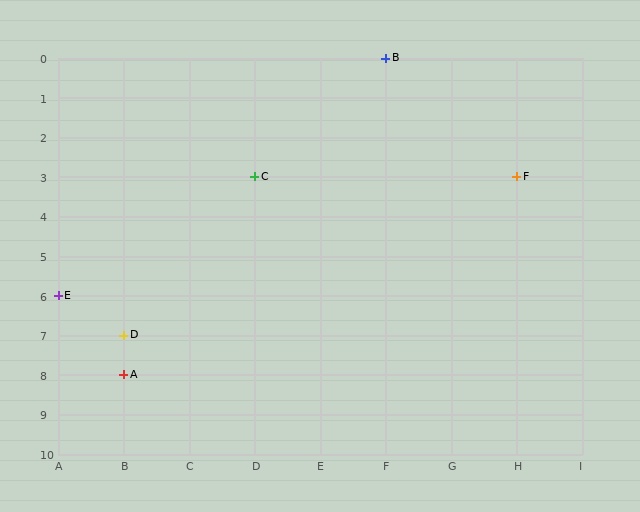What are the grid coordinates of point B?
Point B is at grid coordinates (F, 0).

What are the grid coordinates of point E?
Point E is at grid coordinates (A, 6).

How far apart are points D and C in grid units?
Points D and C are 2 columns and 4 rows apart (about 4.5 grid units diagonally).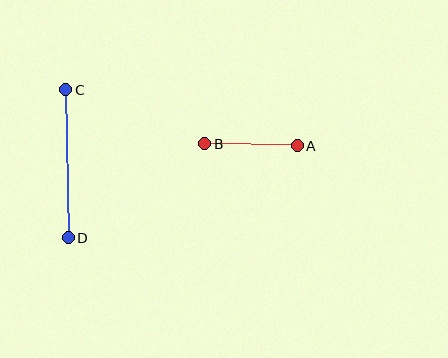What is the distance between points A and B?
The distance is approximately 92 pixels.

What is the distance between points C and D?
The distance is approximately 148 pixels.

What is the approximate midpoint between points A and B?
The midpoint is at approximately (251, 145) pixels.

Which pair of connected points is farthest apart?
Points C and D are farthest apart.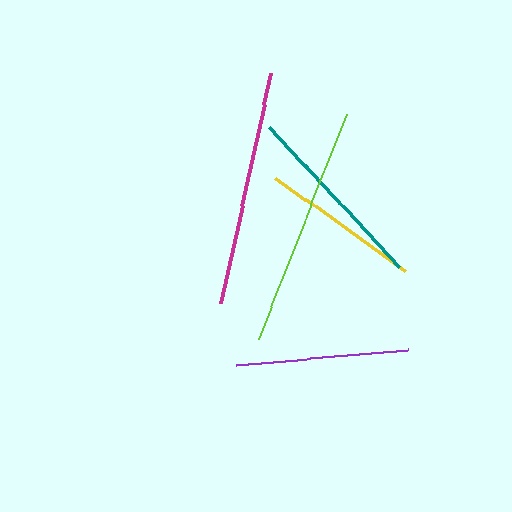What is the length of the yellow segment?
The yellow segment is approximately 160 pixels long.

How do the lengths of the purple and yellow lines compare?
The purple and yellow lines are approximately the same length.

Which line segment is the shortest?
The yellow line is the shortest at approximately 160 pixels.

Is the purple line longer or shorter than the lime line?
The lime line is longer than the purple line.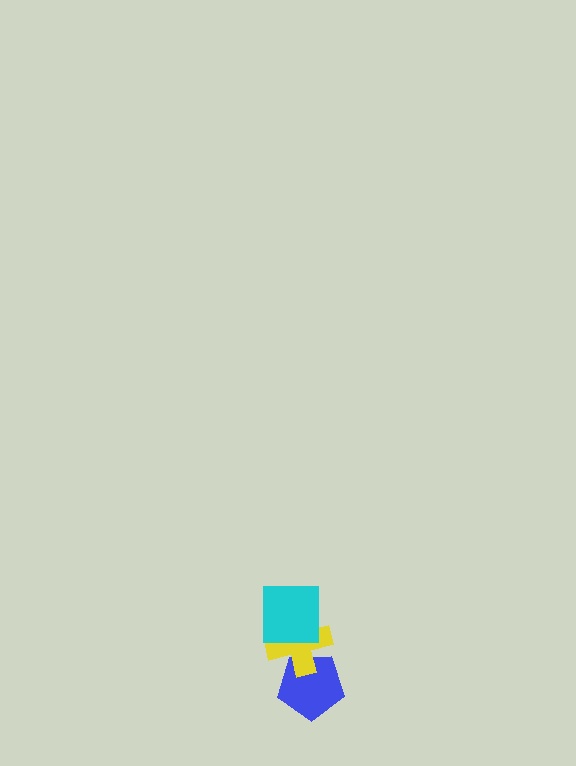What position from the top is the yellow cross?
The yellow cross is 2nd from the top.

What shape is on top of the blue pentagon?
The yellow cross is on top of the blue pentagon.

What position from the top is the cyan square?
The cyan square is 1st from the top.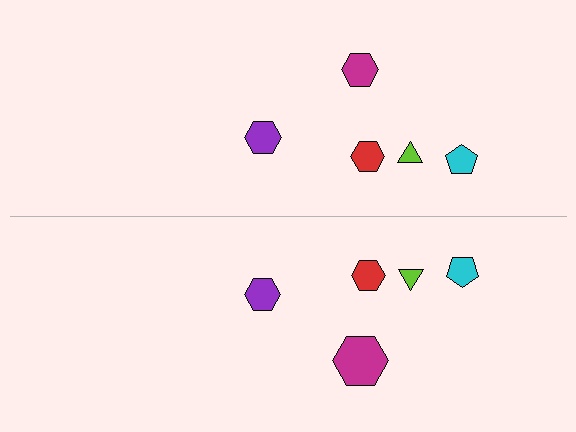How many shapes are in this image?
There are 10 shapes in this image.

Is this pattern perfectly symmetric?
No, the pattern is not perfectly symmetric. The magenta hexagon on the bottom side has a different size than its mirror counterpart.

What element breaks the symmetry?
The magenta hexagon on the bottom side has a different size than its mirror counterpart.